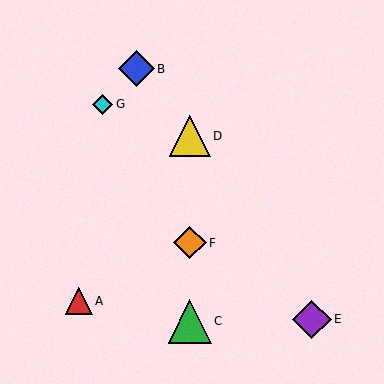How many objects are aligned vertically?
3 objects (C, D, F) are aligned vertically.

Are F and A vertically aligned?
No, F is at x≈190 and A is at x≈79.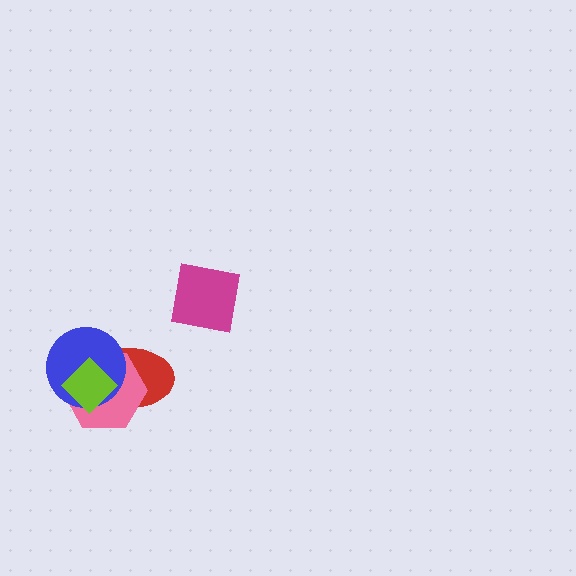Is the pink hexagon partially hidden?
Yes, it is partially covered by another shape.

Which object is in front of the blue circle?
The lime diamond is in front of the blue circle.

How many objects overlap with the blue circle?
3 objects overlap with the blue circle.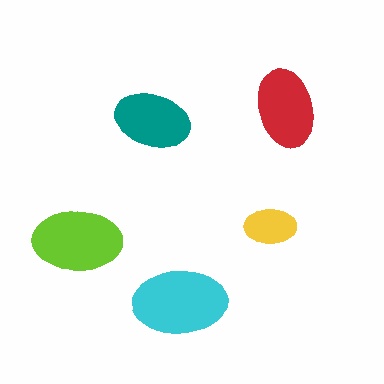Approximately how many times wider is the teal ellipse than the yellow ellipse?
About 1.5 times wider.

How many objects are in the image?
There are 5 objects in the image.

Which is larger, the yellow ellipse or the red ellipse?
The red one.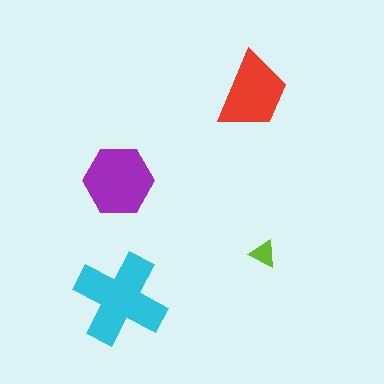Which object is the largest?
The cyan cross.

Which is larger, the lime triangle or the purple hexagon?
The purple hexagon.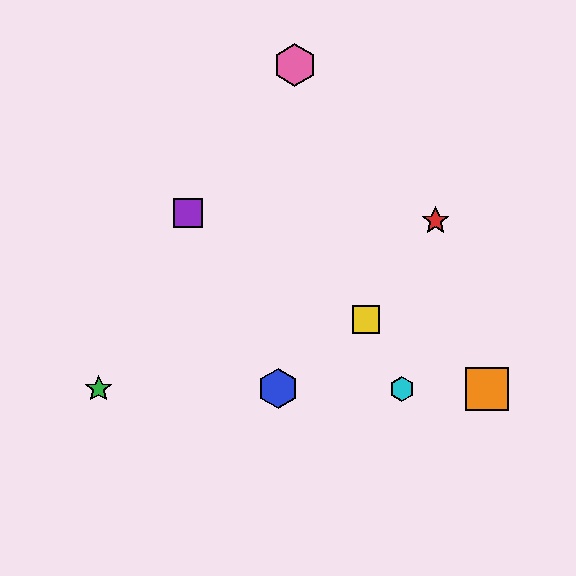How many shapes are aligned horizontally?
4 shapes (the blue hexagon, the green star, the orange square, the cyan hexagon) are aligned horizontally.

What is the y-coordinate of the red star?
The red star is at y≈221.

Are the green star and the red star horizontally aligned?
No, the green star is at y≈389 and the red star is at y≈221.